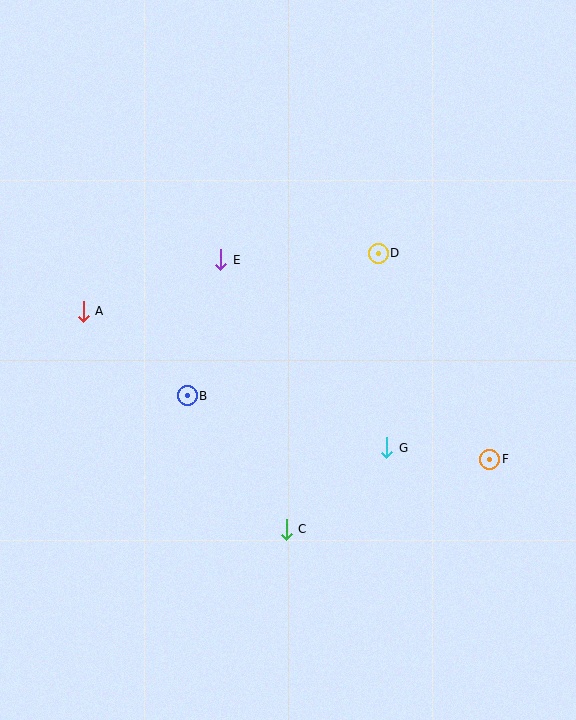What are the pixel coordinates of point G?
Point G is at (387, 448).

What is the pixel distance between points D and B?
The distance between D and B is 238 pixels.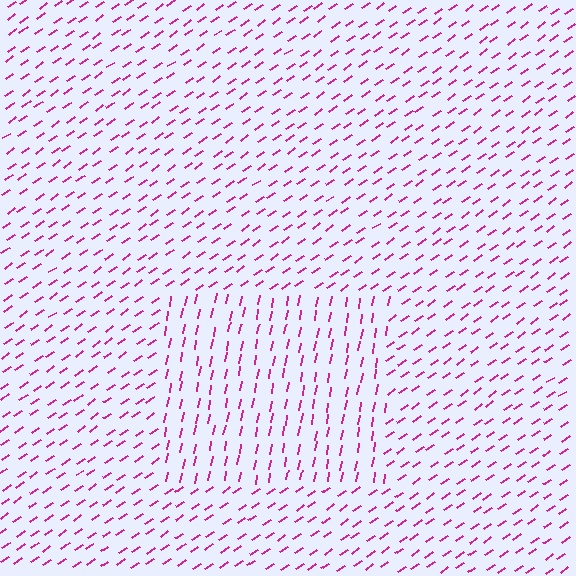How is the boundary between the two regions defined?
The boundary is defined purely by a change in line orientation (approximately 45 degrees difference). All lines are the same color and thickness.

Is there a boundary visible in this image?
Yes, there is a texture boundary formed by a change in line orientation.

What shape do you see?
I see a rectangle.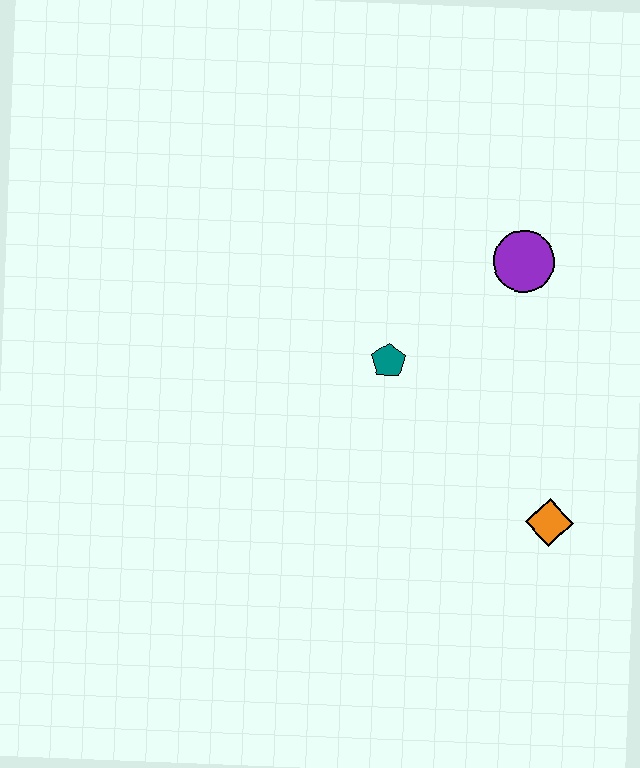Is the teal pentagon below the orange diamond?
No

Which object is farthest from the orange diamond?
The purple circle is farthest from the orange diamond.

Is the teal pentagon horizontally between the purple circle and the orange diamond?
No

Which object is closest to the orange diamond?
The teal pentagon is closest to the orange diamond.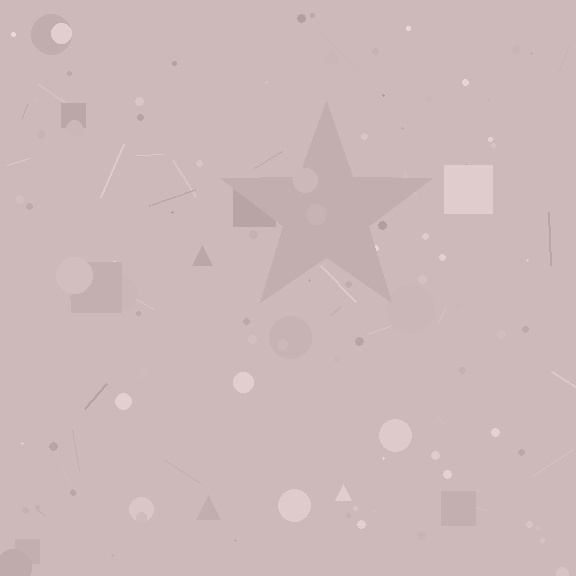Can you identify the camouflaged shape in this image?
The camouflaged shape is a star.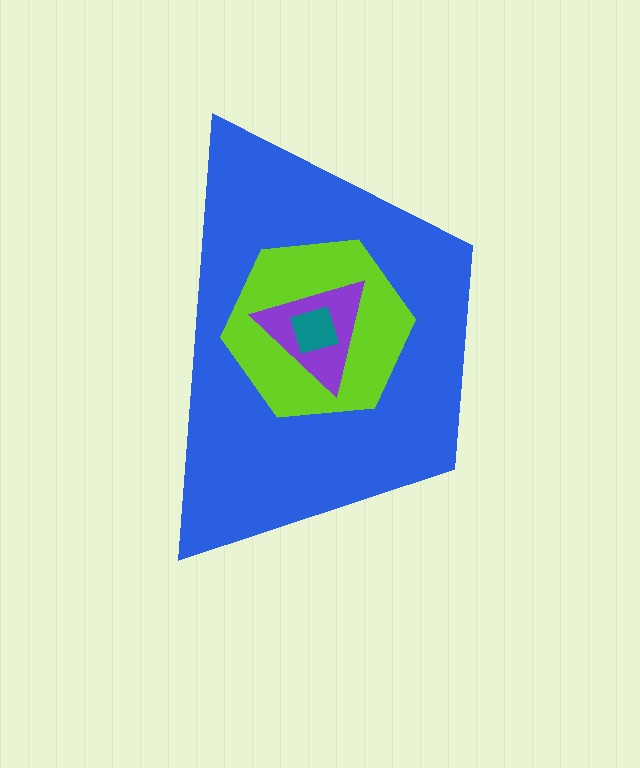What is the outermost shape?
The blue trapezoid.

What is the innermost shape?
The teal square.